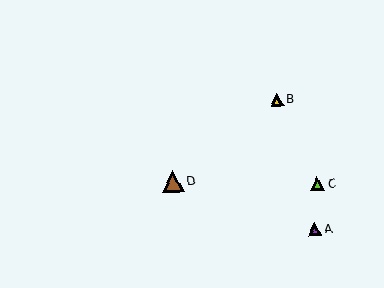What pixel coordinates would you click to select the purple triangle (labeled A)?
Click at (315, 229) to select the purple triangle A.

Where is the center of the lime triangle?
The center of the lime triangle is at (317, 184).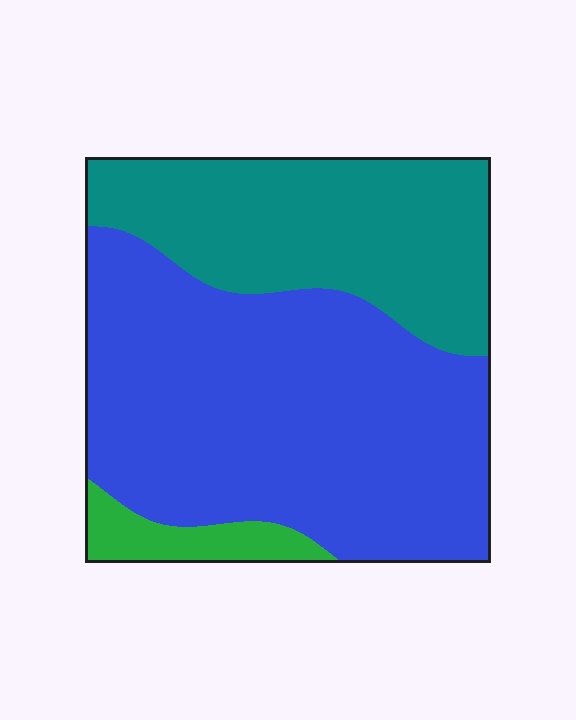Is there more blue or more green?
Blue.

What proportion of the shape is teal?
Teal covers roughly 35% of the shape.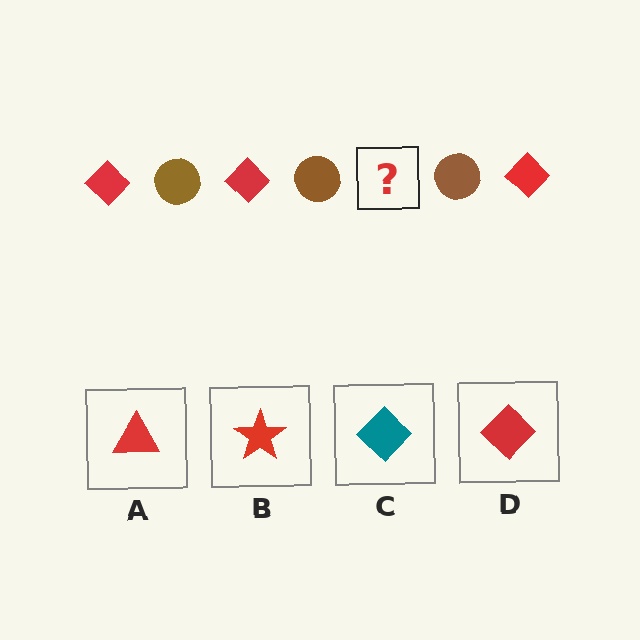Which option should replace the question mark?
Option D.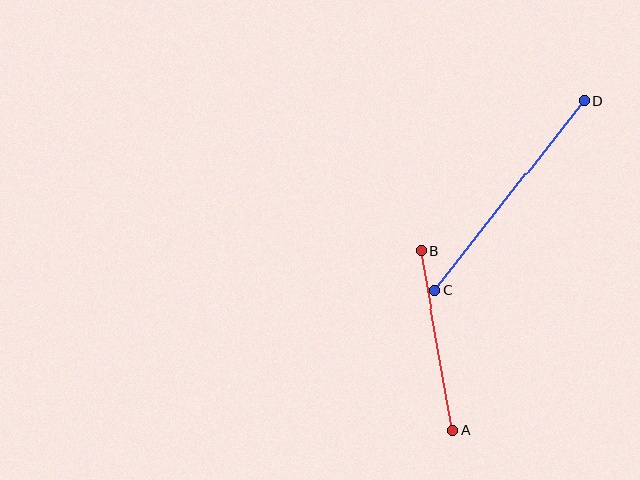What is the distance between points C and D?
The distance is approximately 241 pixels.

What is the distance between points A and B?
The distance is approximately 182 pixels.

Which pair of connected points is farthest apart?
Points C and D are farthest apart.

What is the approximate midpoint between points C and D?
The midpoint is at approximately (509, 195) pixels.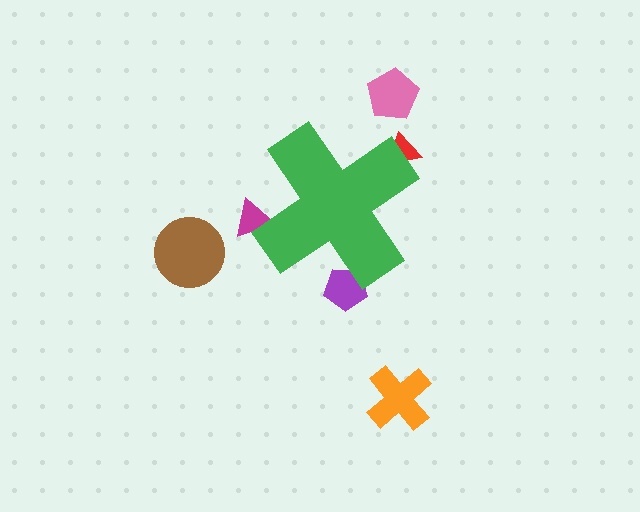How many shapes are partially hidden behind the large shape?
3 shapes are partially hidden.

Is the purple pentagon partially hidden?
Yes, the purple pentagon is partially hidden behind the green cross.